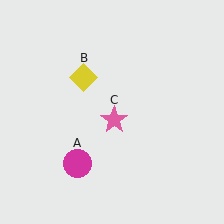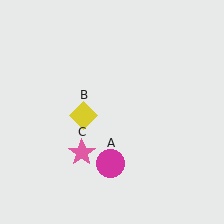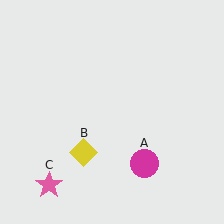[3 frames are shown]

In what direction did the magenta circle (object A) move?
The magenta circle (object A) moved right.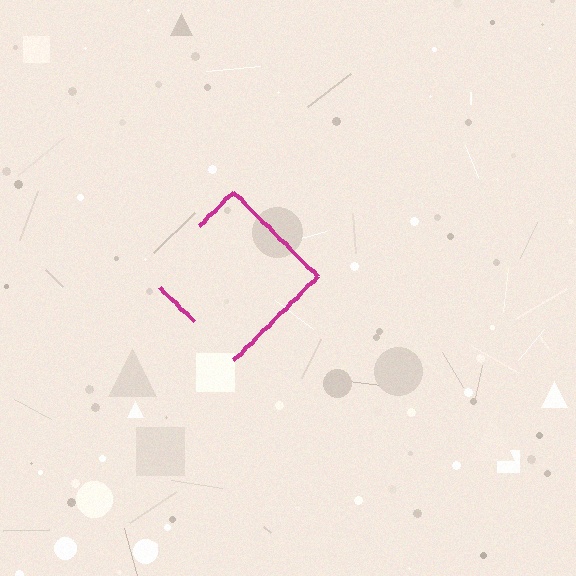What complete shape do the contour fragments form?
The contour fragments form a diamond.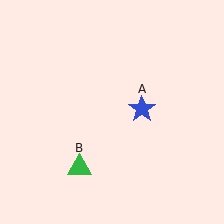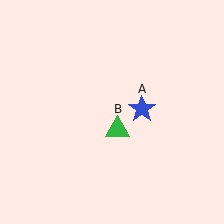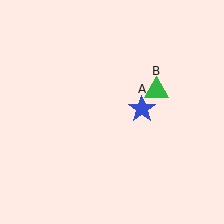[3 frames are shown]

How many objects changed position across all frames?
1 object changed position: green triangle (object B).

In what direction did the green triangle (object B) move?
The green triangle (object B) moved up and to the right.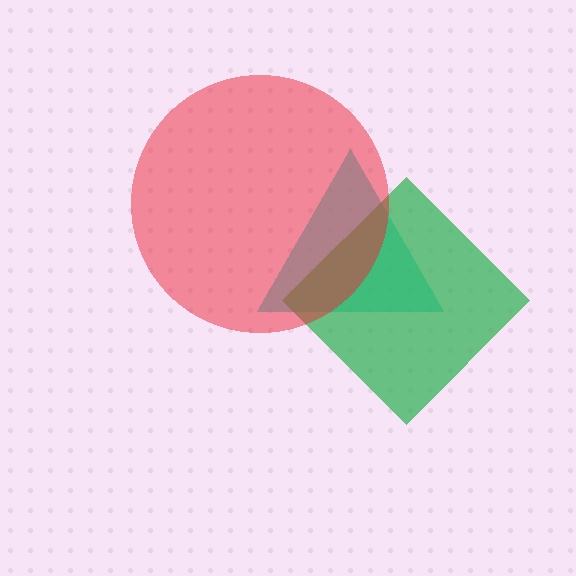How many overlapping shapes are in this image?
There are 3 overlapping shapes in the image.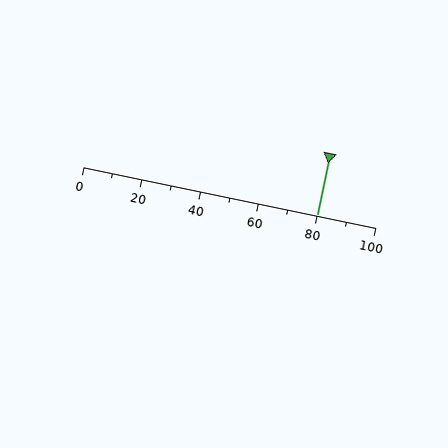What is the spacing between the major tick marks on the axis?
The major ticks are spaced 20 apart.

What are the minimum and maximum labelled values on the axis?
The axis runs from 0 to 100.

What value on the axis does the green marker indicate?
The marker indicates approximately 80.